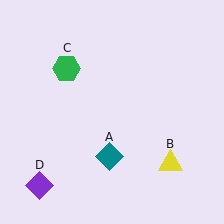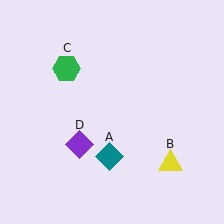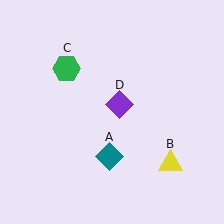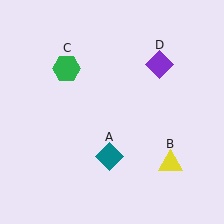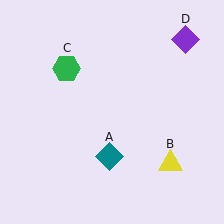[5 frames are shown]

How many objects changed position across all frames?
1 object changed position: purple diamond (object D).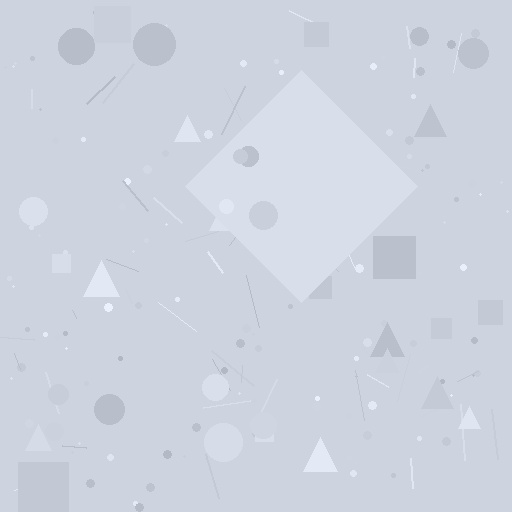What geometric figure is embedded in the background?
A diamond is embedded in the background.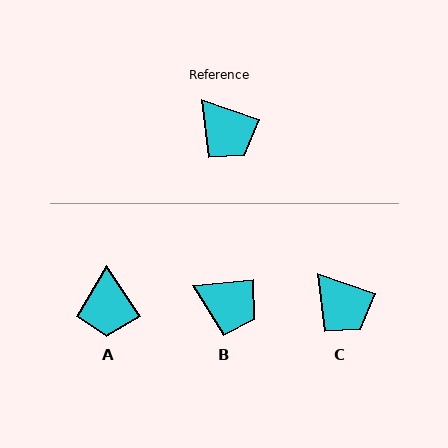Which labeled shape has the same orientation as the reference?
C.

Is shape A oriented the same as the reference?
No, it is off by about 38 degrees.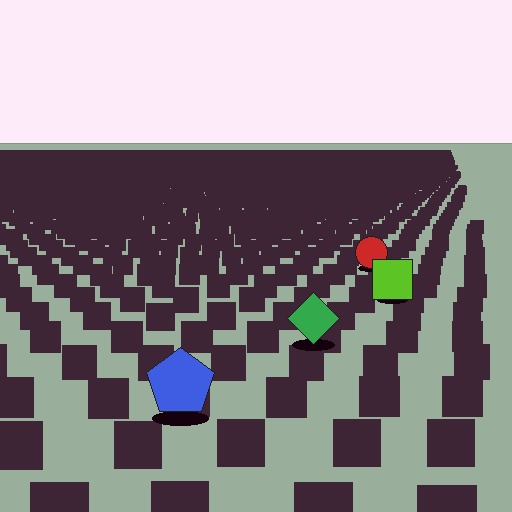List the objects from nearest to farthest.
From nearest to farthest: the blue pentagon, the green diamond, the lime square, the red circle.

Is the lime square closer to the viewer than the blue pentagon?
No. The blue pentagon is closer — you can tell from the texture gradient: the ground texture is coarser near it.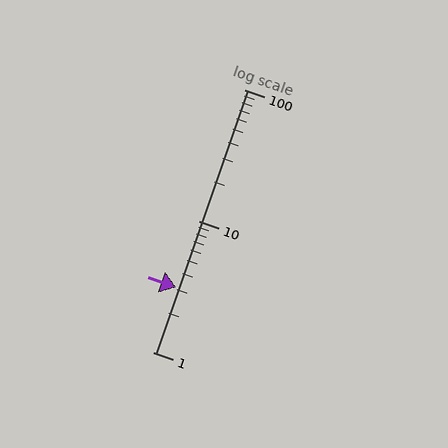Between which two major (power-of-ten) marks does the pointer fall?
The pointer is between 1 and 10.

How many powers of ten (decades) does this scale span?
The scale spans 2 decades, from 1 to 100.